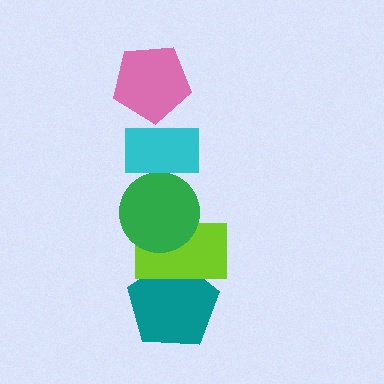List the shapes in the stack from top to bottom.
From top to bottom: the pink pentagon, the cyan rectangle, the green circle, the lime rectangle, the teal pentagon.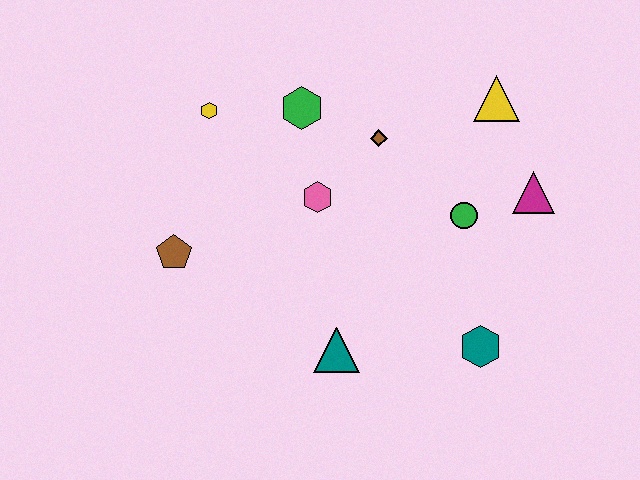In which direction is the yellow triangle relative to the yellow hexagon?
The yellow triangle is to the right of the yellow hexagon.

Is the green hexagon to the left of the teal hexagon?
Yes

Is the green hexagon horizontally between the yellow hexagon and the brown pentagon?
No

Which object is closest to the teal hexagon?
The green circle is closest to the teal hexagon.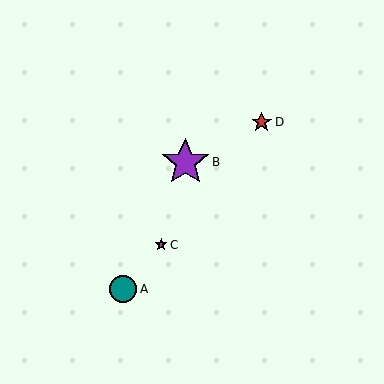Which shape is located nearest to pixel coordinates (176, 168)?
The purple star (labeled B) at (185, 162) is nearest to that location.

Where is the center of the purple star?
The center of the purple star is at (185, 162).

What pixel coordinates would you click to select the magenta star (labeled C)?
Click at (161, 245) to select the magenta star C.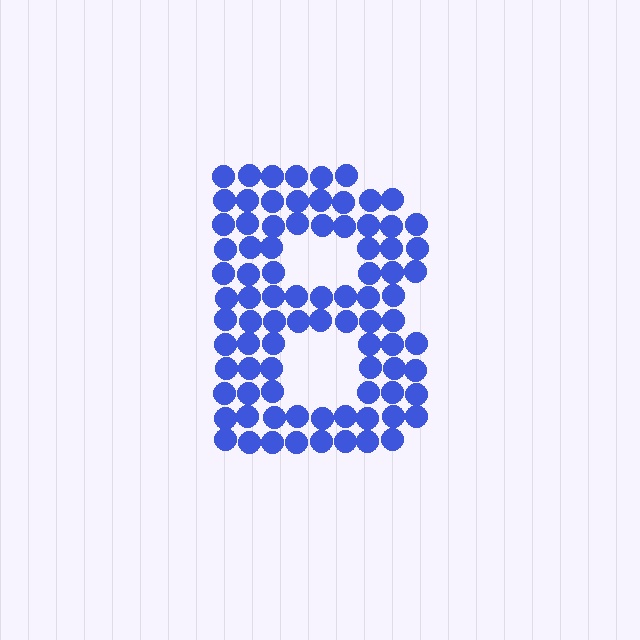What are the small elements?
The small elements are circles.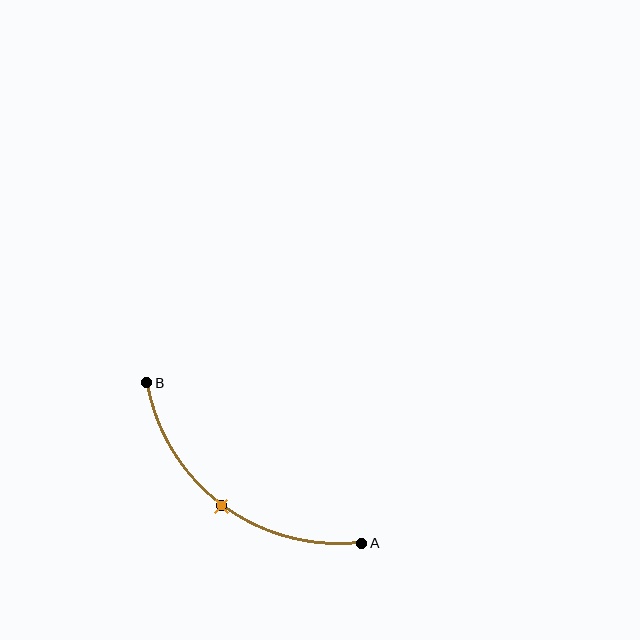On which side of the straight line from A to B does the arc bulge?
The arc bulges below and to the left of the straight line connecting A and B.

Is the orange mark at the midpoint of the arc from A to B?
Yes. The orange mark lies on the arc at equal arc-length from both A and B — it is the arc midpoint.